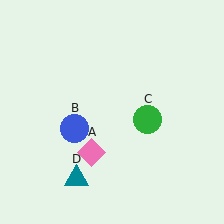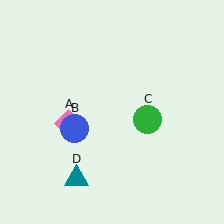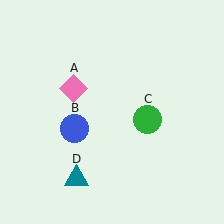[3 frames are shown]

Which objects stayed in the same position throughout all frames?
Blue circle (object B) and green circle (object C) and teal triangle (object D) remained stationary.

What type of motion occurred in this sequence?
The pink diamond (object A) rotated clockwise around the center of the scene.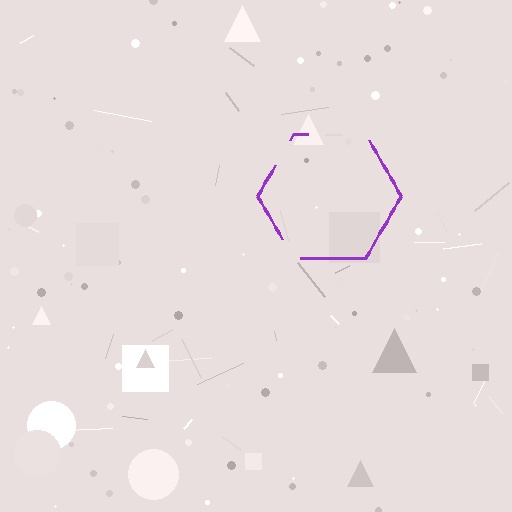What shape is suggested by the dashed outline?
The dashed outline suggests a hexagon.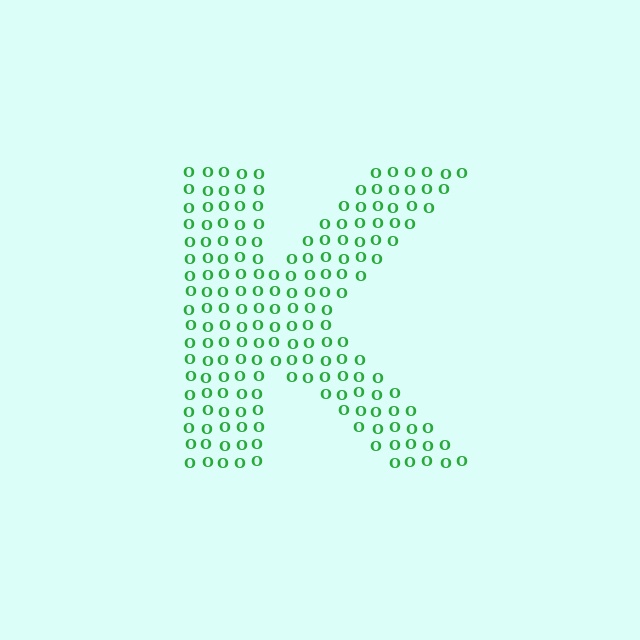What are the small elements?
The small elements are letter O's.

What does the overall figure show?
The overall figure shows the letter K.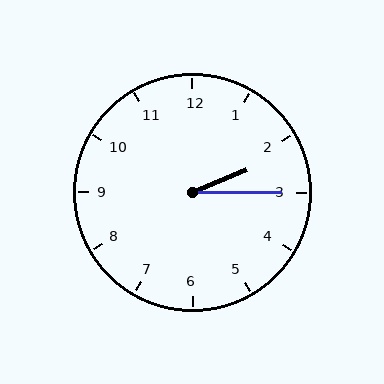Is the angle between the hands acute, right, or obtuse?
It is acute.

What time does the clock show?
2:15.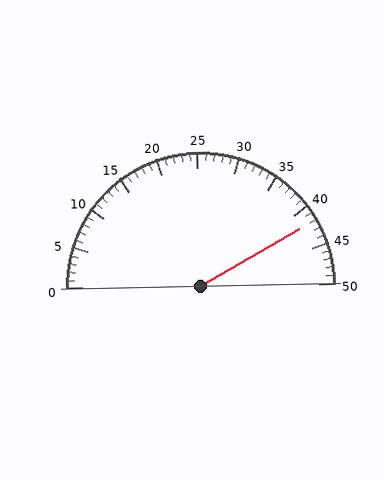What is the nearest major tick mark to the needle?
The nearest major tick mark is 40.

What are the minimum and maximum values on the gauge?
The gauge ranges from 0 to 50.